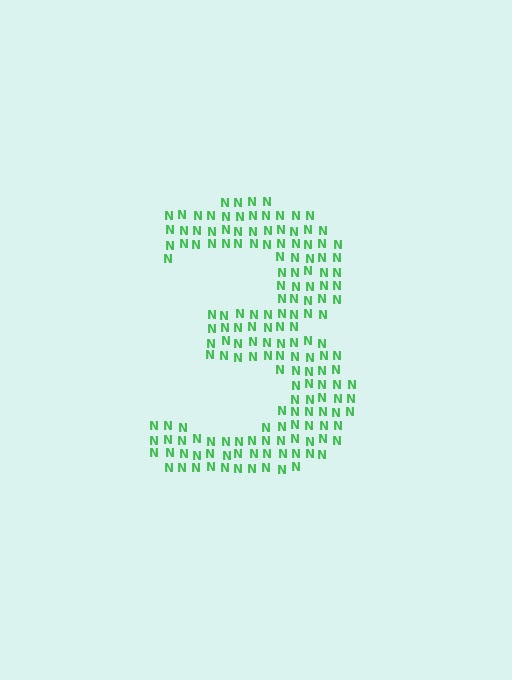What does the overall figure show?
The overall figure shows the digit 3.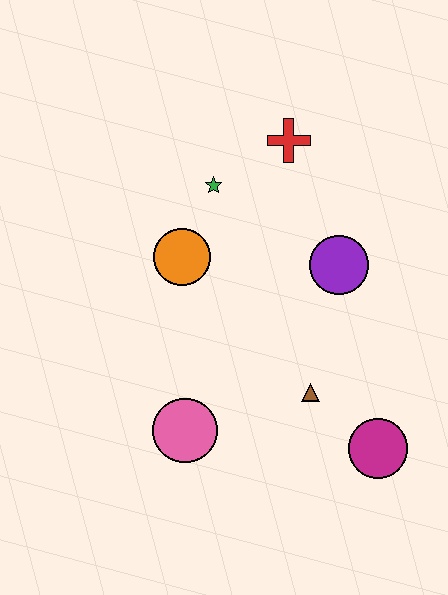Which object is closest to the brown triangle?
The magenta circle is closest to the brown triangle.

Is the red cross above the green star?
Yes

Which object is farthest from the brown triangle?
The red cross is farthest from the brown triangle.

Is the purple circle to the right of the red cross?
Yes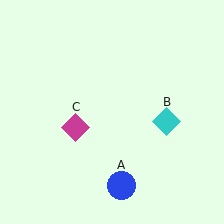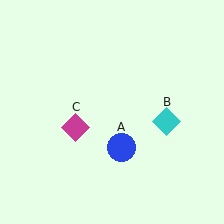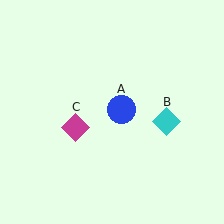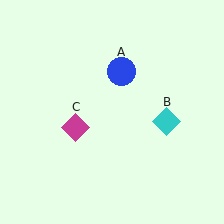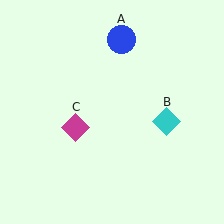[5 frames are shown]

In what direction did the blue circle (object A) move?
The blue circle (object A) moved up.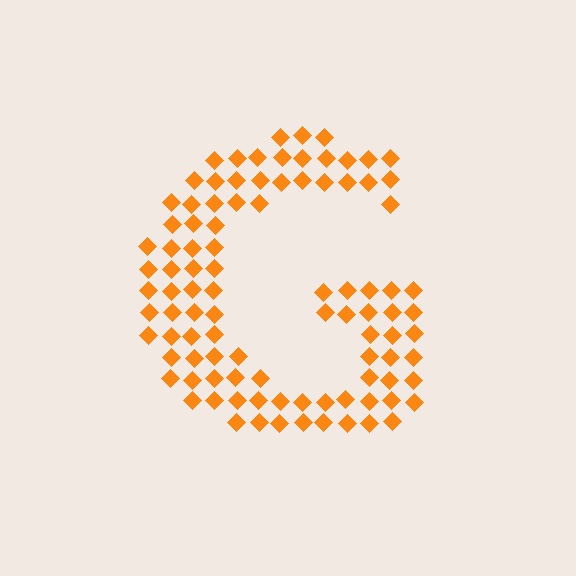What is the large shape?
The large shape is the letter G.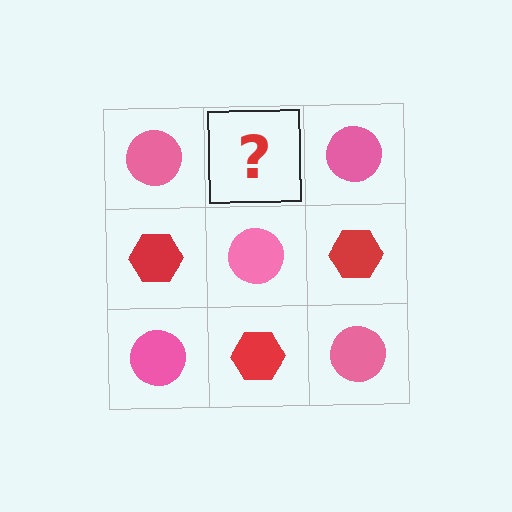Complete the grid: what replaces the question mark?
The question mark should be replaced with a red hexagon.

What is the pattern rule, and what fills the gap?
The rule is that it alternates pink circle and red hexagon in a checkerboard pattern. The gap should be filled with a red hexagon.